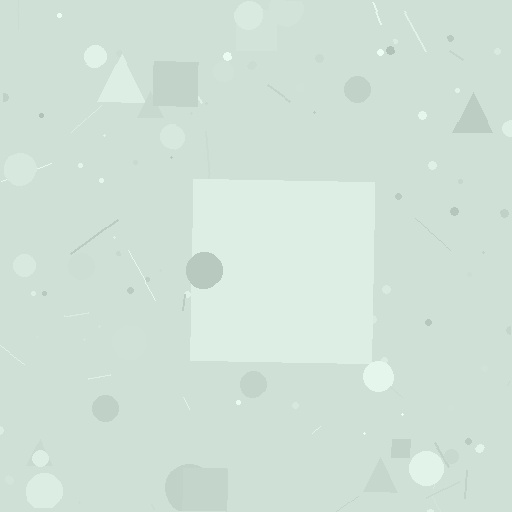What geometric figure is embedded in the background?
A square is embedded in the background.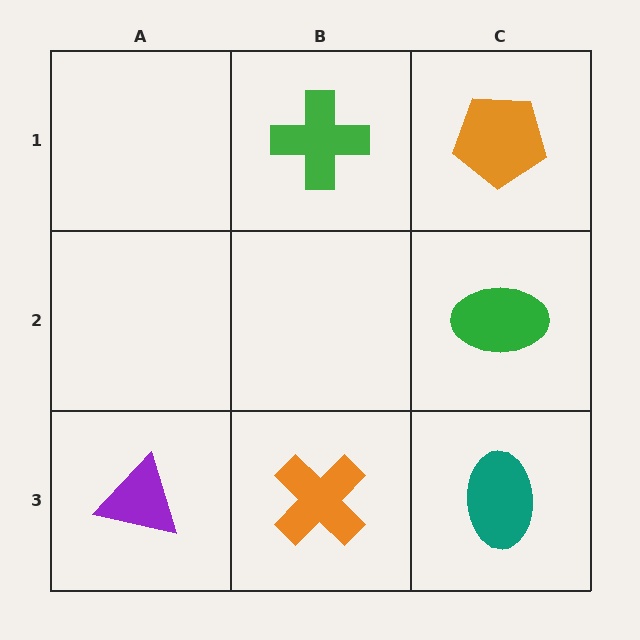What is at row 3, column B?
An orange cross.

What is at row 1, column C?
An orange pentagon.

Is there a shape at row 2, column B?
No, that cell is empty.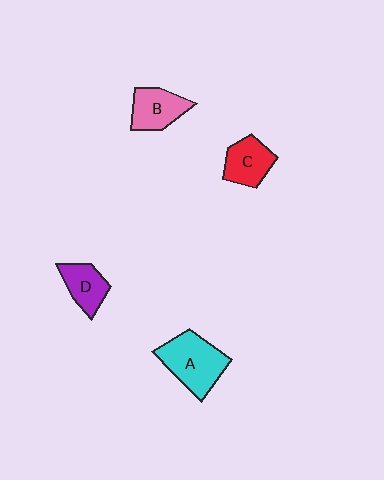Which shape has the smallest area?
Shape D (purple).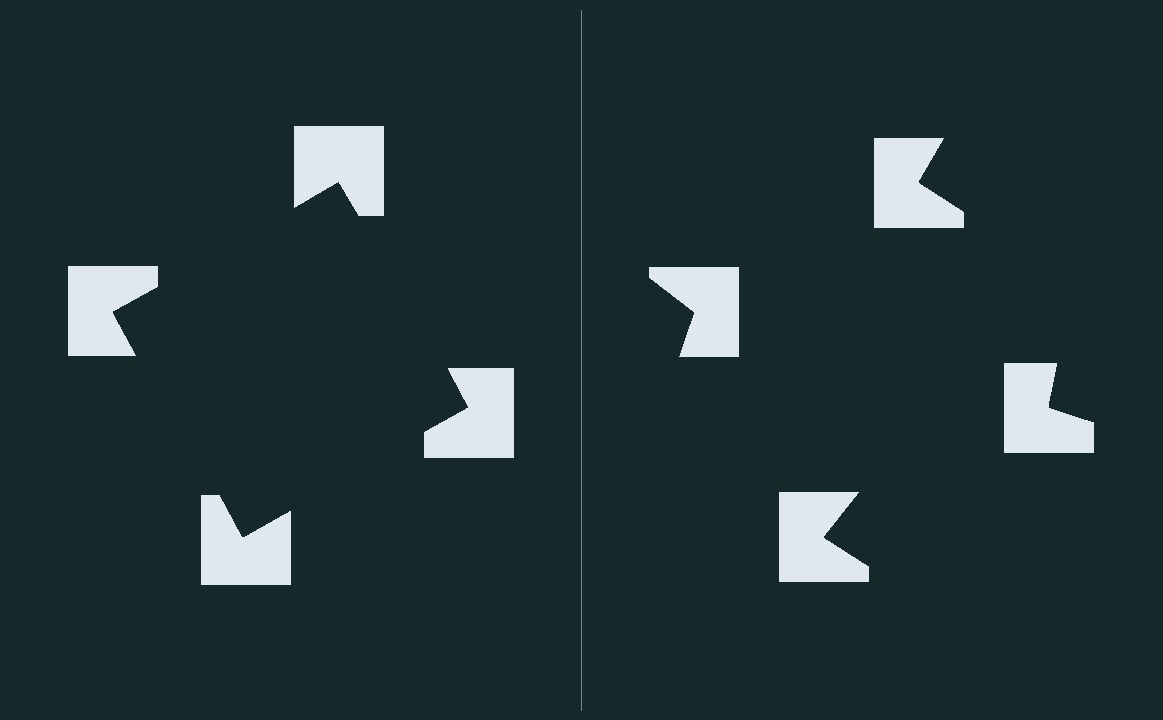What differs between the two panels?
The notched squares are positioned identically on both sides; only the wedge orientations differ. On the left they align to a square; on the right they are misaligned.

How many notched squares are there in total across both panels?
8 — 4 on each side.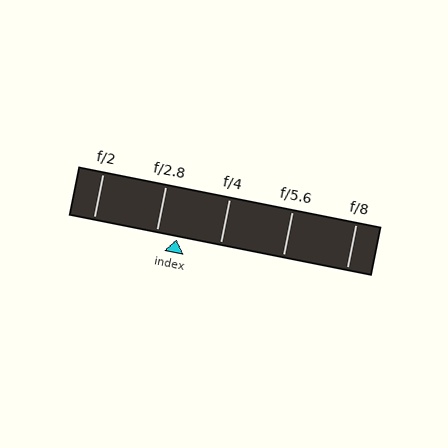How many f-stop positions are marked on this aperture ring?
There are 5 f-stop positions marked.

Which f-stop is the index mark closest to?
The index mark is closest to f/2.8.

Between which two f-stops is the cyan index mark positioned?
The index mark is between f/2.8 and f/4.